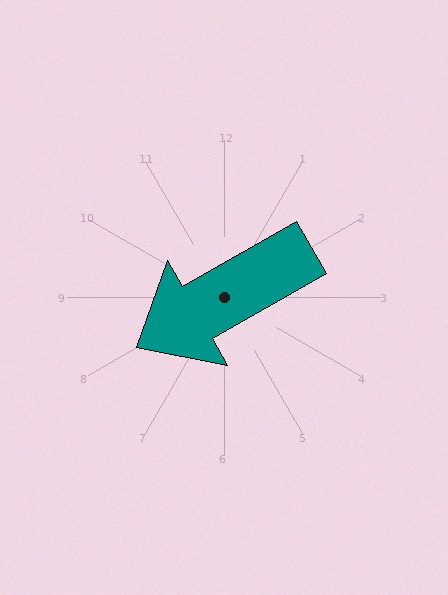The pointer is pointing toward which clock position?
Roughly 8 o'clock.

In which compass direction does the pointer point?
Southwest.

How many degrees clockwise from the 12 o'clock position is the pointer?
Approximately 240 degrees.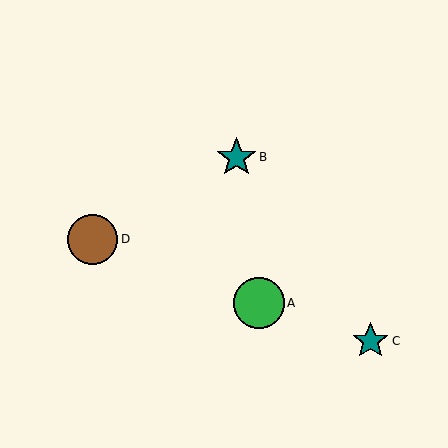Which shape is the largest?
The green circle (labeled A) is the largest.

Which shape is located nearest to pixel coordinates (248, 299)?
The green circle (labeled A) at (259, 303) is nearest to that location.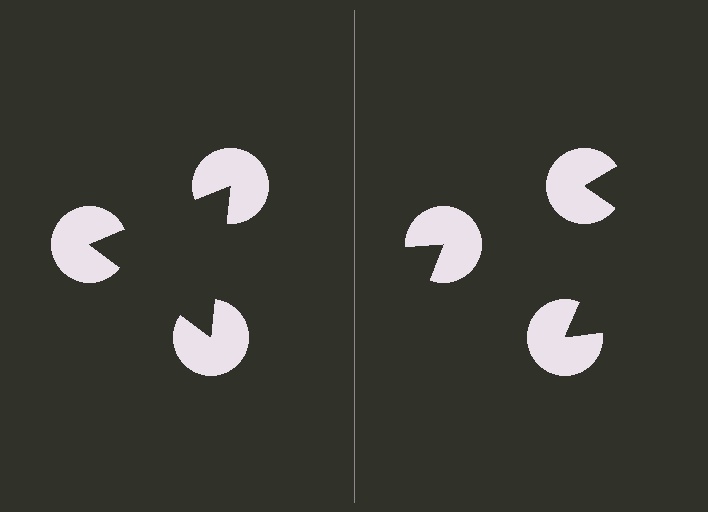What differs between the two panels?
The pac-man discs are positioned identically on both sides; only the wedge orientations differ. On the left they align to a triangle; on the right they are misaligned.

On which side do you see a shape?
An illusory triangle appears on the left side. On the right side the wedge cuts are rotated, so no coherent shape forms.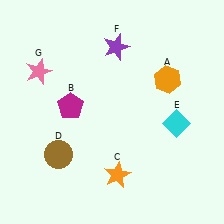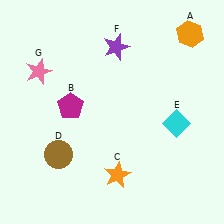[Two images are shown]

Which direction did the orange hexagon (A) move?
The orange hexagon (A) moved up.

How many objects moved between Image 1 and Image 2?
1 object moved between the two images.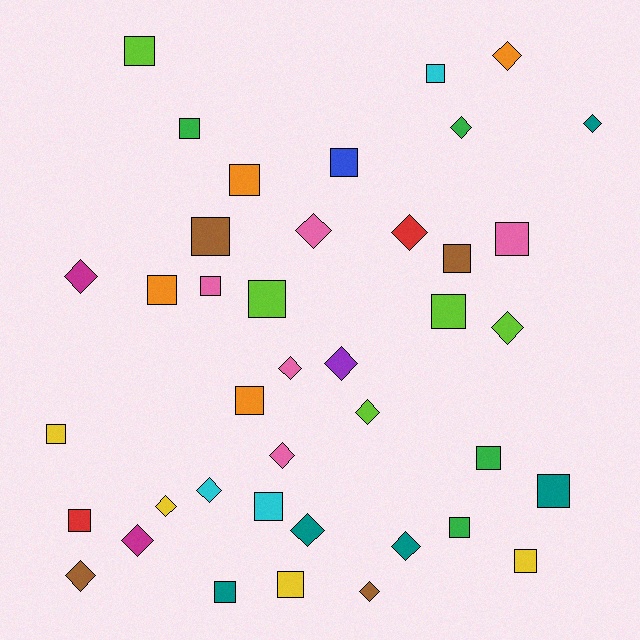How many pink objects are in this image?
There are 5 pink objects.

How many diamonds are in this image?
There are 18 diamonds.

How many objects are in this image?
There are 40 objects.